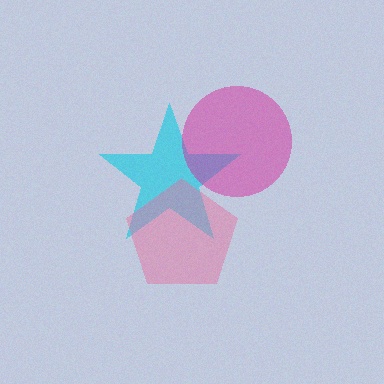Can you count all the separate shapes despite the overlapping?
Yes, there are 3 separate shapes.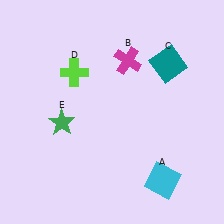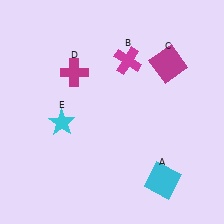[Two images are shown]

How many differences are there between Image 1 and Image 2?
There are 3 differences between the two images.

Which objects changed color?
C changed from teal to magenta. D changed from lime to magenta. E changed from green to cyan.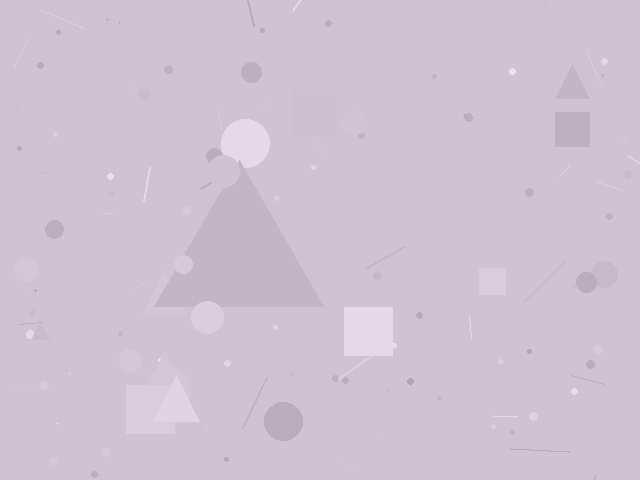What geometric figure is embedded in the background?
A triangle is embedded in the background.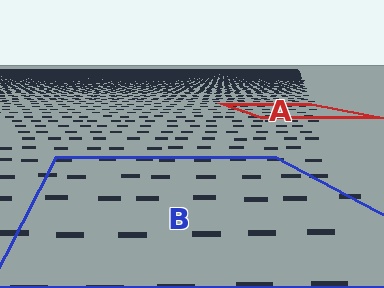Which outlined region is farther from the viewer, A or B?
Region A is farther from the viewer — the texture elements inside it appear smaller and more densely packed.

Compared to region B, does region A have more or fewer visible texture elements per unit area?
Region A has more texture elements per unit area — they are packed more densely because it is farther away.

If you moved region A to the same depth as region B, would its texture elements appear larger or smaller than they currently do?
They would appear larger. At a closer depth, the same texture elements are projected at a bigger on-screen size.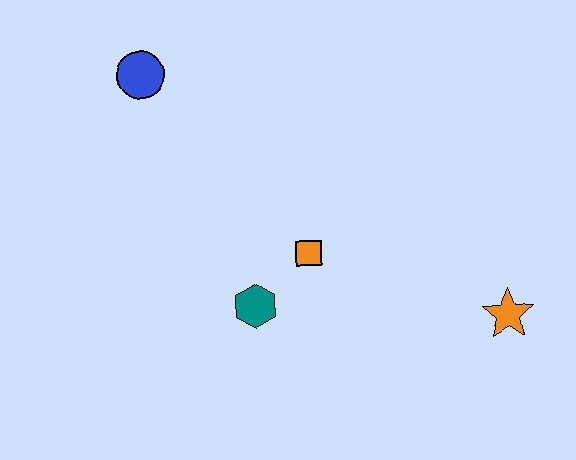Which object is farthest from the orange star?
The blue circle is farthest from the orange star.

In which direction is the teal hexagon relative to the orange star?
The teal hexagon is to the left of the orange star.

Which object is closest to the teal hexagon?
The orange square is closest to the teal hexagon.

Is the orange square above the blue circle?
No